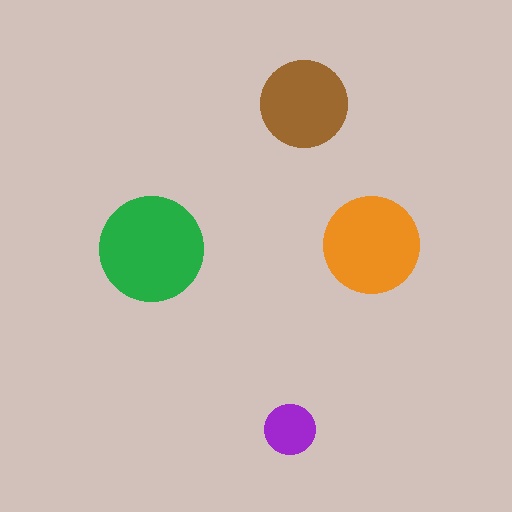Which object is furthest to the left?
The green circle is leftmost.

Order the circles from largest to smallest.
the green one, the orange one, the brown one, the purple one.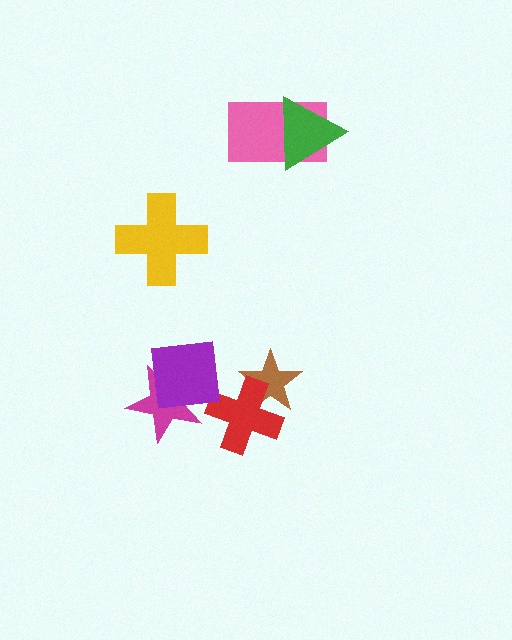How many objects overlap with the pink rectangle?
1 object overlaps with the pink rectangle.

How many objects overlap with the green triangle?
1 object overlaps with the green triangle.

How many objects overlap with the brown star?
1 object overlaps with the brown star.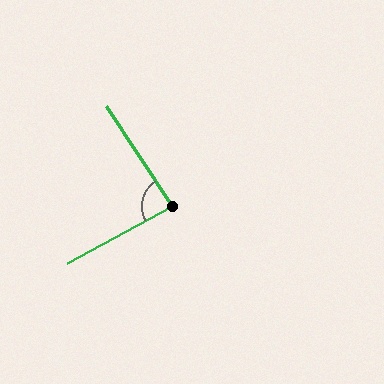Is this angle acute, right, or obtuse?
It is approximately a right angle.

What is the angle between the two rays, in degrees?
Approximately 85 degrees.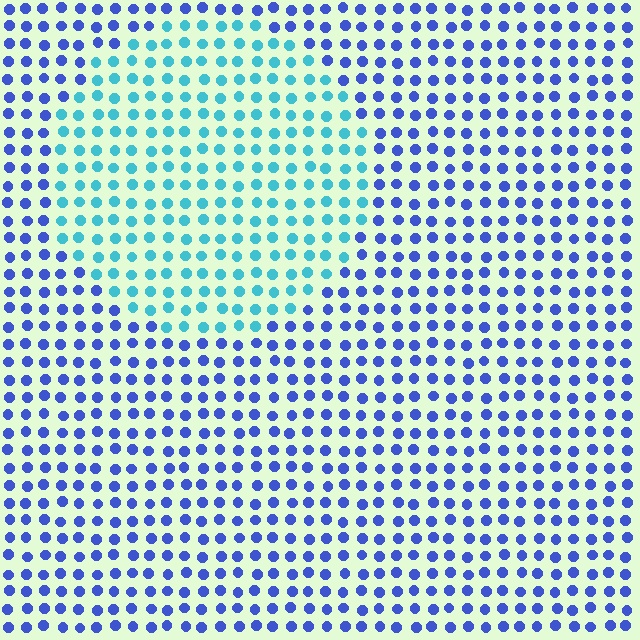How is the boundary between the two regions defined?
The boundary is defined purely by a slight shift in hue (about 45 degrees). Spacing, size, and orientation are identical on both sides.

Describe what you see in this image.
The image is filled with small blue elements in a uniform arrangement. A circle-shaped region is visible where the elements are tinted to a slightly different hue, forming a subtle color boundary.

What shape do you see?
I see a circle.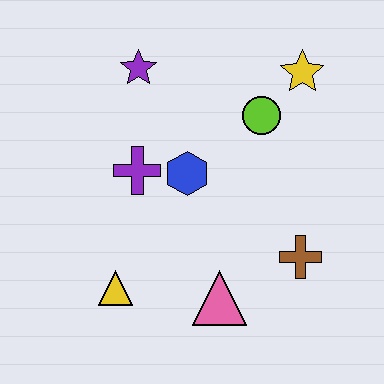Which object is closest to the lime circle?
The yellow star is closest to the lime circle.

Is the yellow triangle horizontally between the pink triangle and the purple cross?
No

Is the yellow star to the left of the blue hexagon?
No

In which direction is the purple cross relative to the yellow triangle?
The purple cross is above the yellow triangle.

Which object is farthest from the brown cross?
The purple star is farthest from the brown cross.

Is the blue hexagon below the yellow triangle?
No